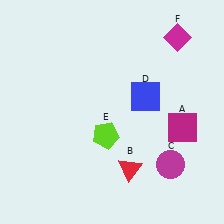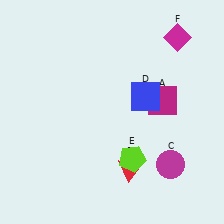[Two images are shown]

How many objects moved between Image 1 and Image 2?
2 objects moved between the two images.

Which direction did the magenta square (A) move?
The magenta square (A) moved up.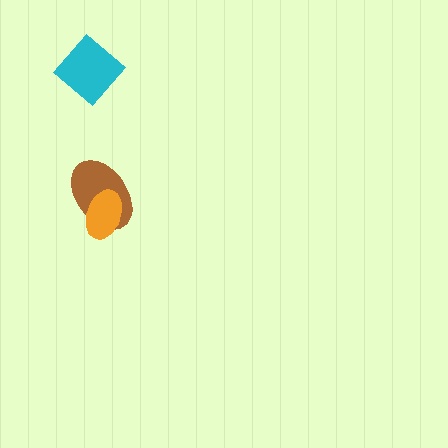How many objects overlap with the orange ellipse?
1 object overlaps with the orange ellipse.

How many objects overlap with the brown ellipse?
1 object overlaps with the brown ellipse.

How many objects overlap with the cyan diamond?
0 objects overlap with the cyan diamond.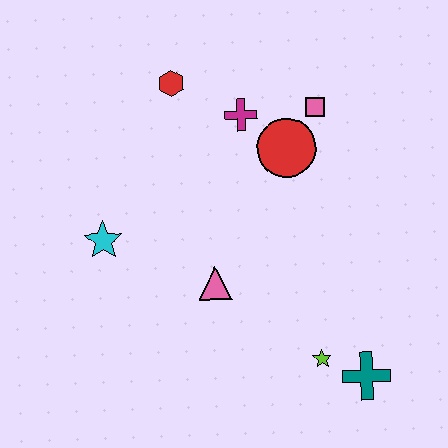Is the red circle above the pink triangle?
Yes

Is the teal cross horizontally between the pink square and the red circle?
No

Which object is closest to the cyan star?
The pink triangle is closest to the cyan star.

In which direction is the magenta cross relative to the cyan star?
The magenta cross is to the right of the cyan star.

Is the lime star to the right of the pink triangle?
Yes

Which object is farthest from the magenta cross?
The teal cross is farthest from the magenta cross.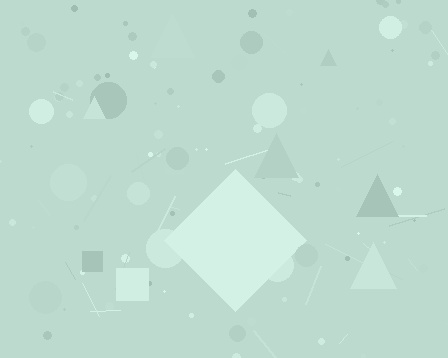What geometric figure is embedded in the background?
A diamond is embedded in the background.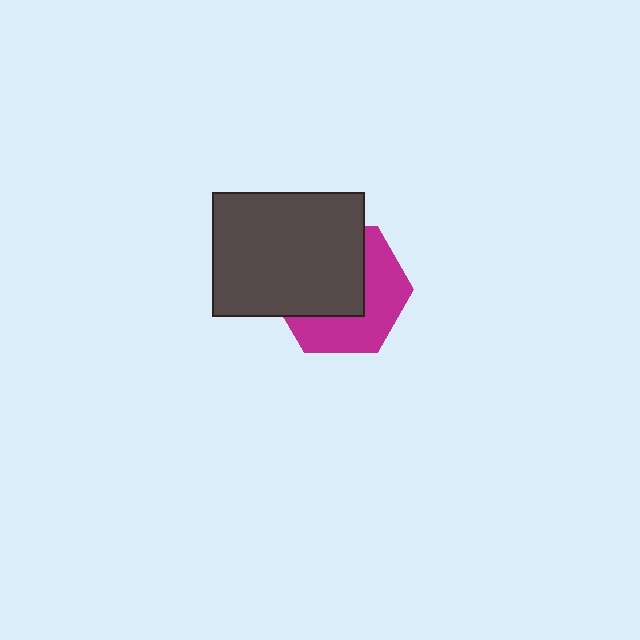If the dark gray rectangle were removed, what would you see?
You would see the complete magenta hexagon.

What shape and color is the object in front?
The object in front is a dark gray rectangle.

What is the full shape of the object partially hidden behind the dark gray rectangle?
The partially hidden object is a magenta hexagon.